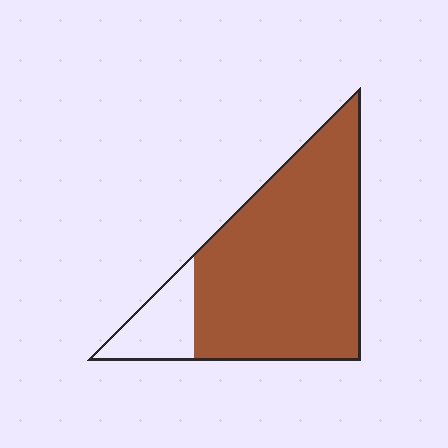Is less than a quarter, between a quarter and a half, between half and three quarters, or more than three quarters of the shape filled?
More than three quarters.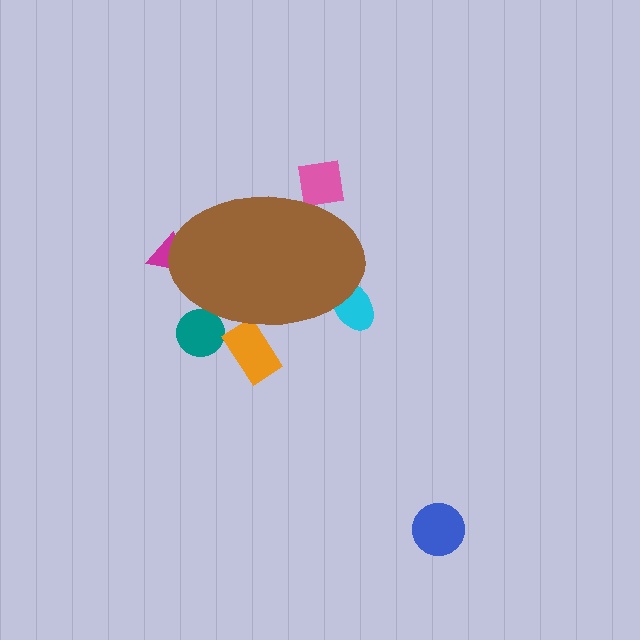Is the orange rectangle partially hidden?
Yes, the orange rectangle is partially hidden behind the brown ellipse.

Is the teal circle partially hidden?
Yes, the teal circle is partially hidden behind the brown ellipse.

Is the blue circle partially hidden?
No, the blue circle is fully visible.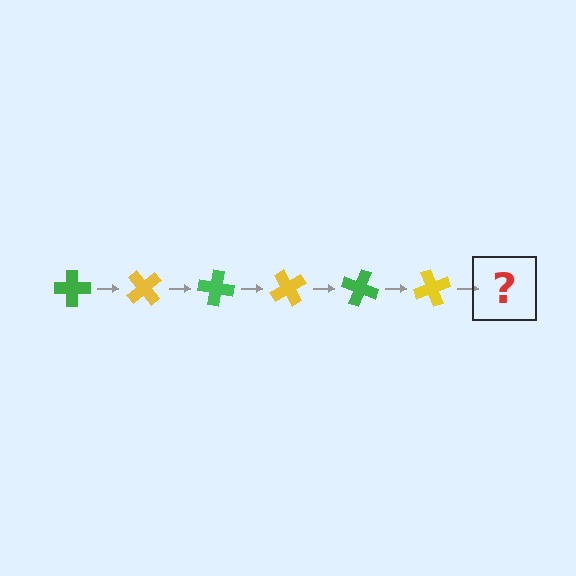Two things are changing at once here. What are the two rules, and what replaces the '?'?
The two rules are that it rotates 50 degrees each step and the color cycles through green and yellow. The '?' should be a green cross, rotated 300 degrees from the start.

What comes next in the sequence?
The next element should be a green cross, rotated 300 degrees from the start.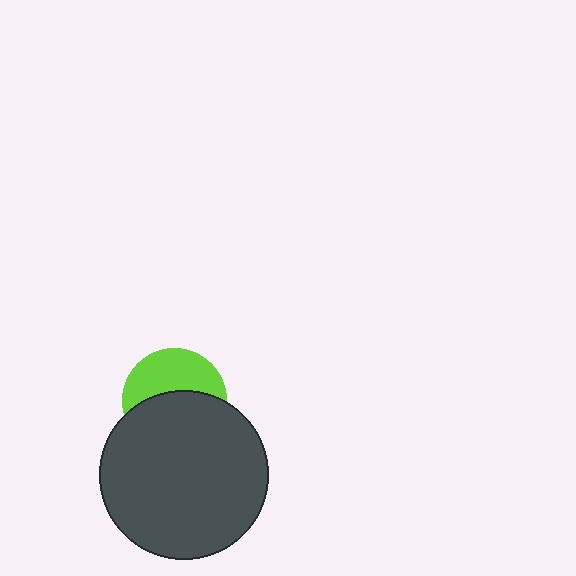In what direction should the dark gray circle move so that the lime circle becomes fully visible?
The dark gray circle should move down. That is the shortest direction to clear the overlap and leave the lime circle fully visible.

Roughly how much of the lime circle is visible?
About half of it is visible (roughly 45%).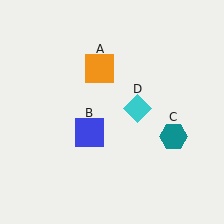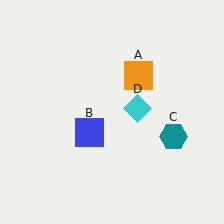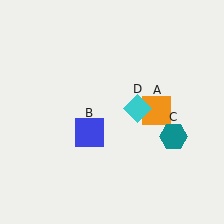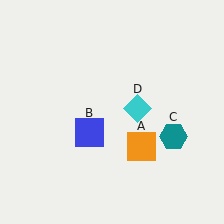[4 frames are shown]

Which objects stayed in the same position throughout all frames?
Blue square (object B) and teal hexagon (object C) and cyan diamond (object D) remained stationary.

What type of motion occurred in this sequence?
The orange square (object A) rotated clockwise around the center of the scene.